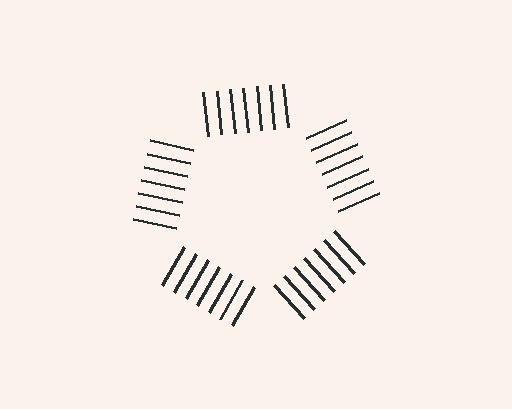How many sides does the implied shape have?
5 sides — the line-ends trace a pentagon.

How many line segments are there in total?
35 — 7 along each of the 5 edges.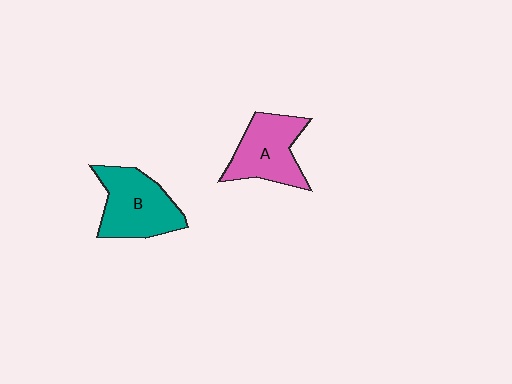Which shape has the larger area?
Shape B (teal).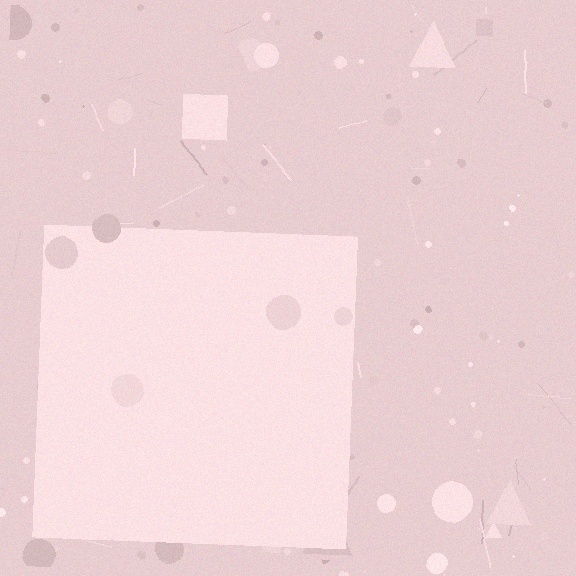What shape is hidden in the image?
A square is hidden in the image.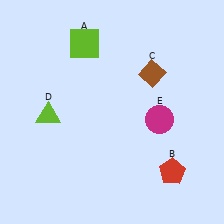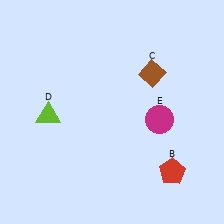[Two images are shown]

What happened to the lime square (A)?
The lime square (A) was removed in Image 2. It was in the top-left area of Image 1.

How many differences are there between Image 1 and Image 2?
There is 1 difference between the two images.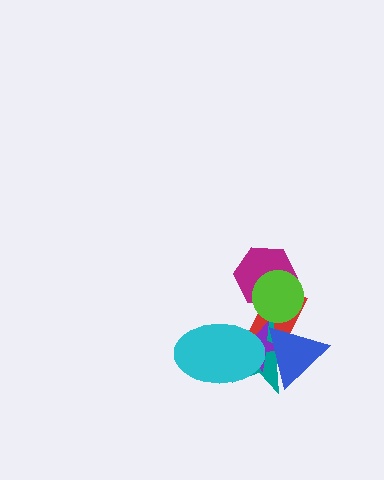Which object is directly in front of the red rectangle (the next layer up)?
The teal star is directly in front of the red rectangle.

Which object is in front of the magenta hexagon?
The lime circle is in front of the magenta hexagon.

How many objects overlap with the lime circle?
2 objects overlap with the lime circle.